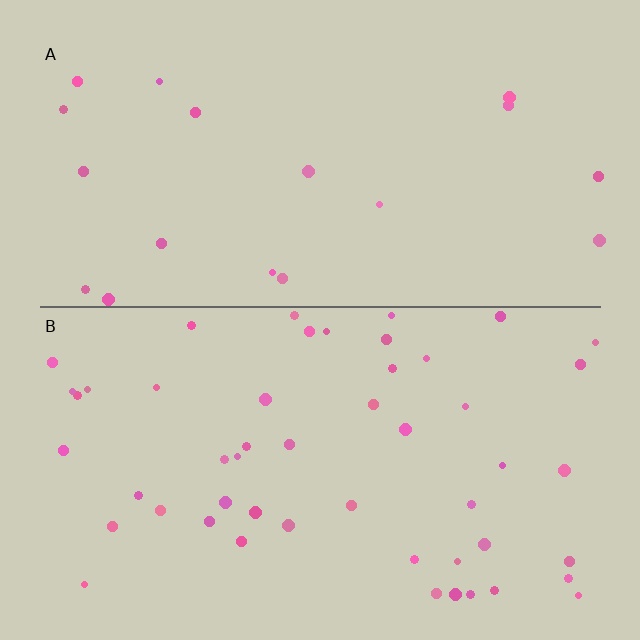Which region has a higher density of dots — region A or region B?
B (the bottom).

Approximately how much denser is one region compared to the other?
Approximately 2.8× — region B over region A.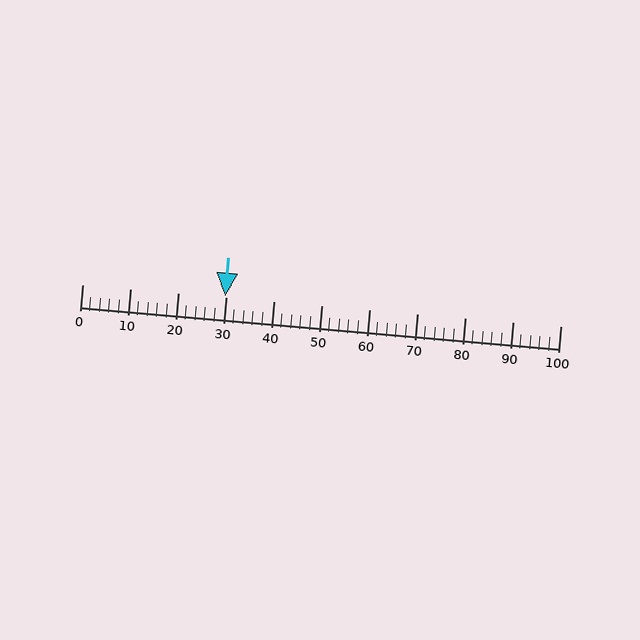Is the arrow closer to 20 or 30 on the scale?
The arrow is closer to 30.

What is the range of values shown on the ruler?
The ruler shows values from 0 to 100.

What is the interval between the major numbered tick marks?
The major tick marks are spaced 10 units apart.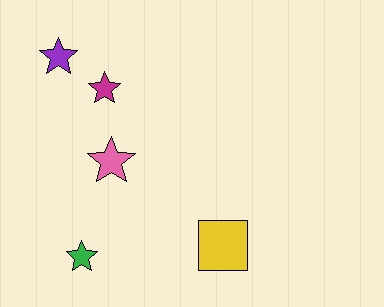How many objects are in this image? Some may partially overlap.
There are 5 objects.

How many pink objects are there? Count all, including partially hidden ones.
There is 1 pink object.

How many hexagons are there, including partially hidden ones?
There are no hexagons.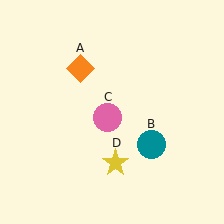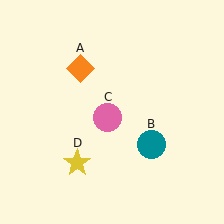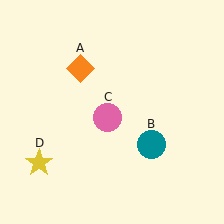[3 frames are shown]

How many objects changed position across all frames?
1 object changed position: yellow star (object D).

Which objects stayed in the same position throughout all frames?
Orange diamond (object A) and teal circle (object B) and pink circle (object C) remained stationary.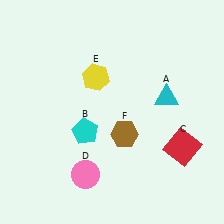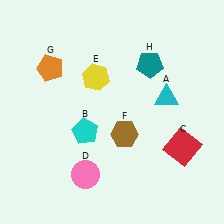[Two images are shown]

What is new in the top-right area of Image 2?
A teal pentagon (H) was added in the top-right area of Image 2.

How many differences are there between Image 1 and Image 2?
There are 2 differences between the two images.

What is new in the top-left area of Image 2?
An orange pentagon (G) was added in the top-left area of Image 2.